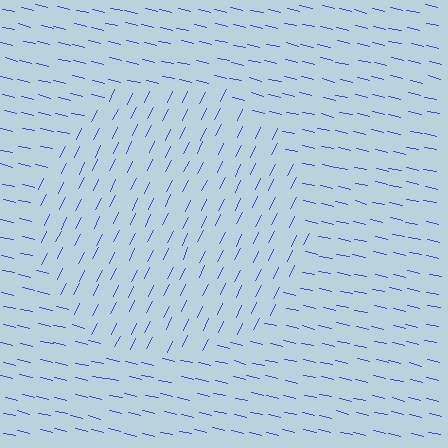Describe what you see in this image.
The image is filled with small blue line segments. A circle region in the image has lines oriented differently from the surrounding lines, creating a visible texture boundary.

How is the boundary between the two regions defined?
The boundary is defined purely by a change in line orientation (approximately 77 degrees difference). All lines are the same color and thickness.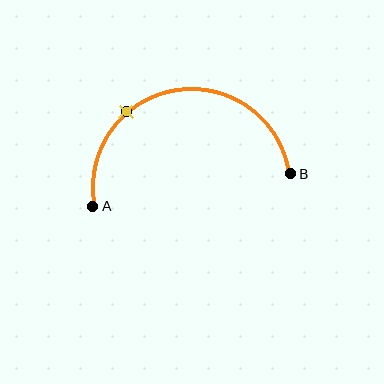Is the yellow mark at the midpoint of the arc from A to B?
No. The yellow mark lies on the arc but is closer to endpoint A. The arc midpoint would be at the point on the curve equidistant along the arc from both A and B.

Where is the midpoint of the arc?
The arc midpoint is the point on the curve farthest from the straight line joining A and B. It sits above that line.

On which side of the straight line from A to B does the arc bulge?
The arc bulges above the straight line connecting A and B.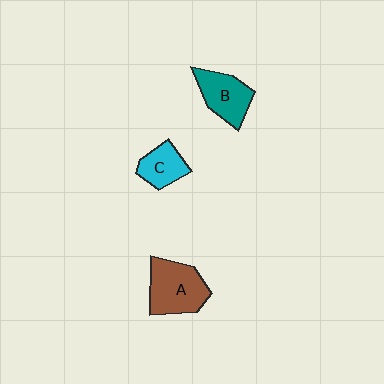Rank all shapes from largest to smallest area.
From largest to smallest: A (brown), B (teal), C (cyan).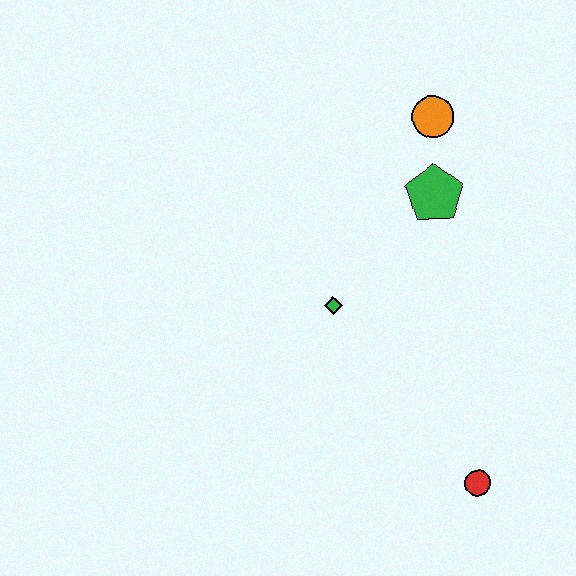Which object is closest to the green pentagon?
The orange circle is closest to the green pentagon.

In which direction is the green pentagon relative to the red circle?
The green pentagon is above the red circle.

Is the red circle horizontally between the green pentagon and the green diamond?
No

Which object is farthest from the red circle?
The orange circle is farthest from the red circle.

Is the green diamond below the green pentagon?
Yes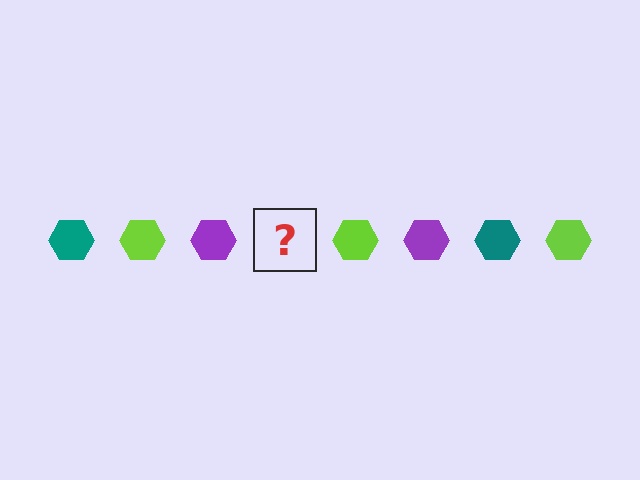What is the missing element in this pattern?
The missing element is a teal hexagon.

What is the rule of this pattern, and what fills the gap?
The rule is that the pattern cycles through teal, lime, purple hexagons. The gap should be filled with a teal hexagon.